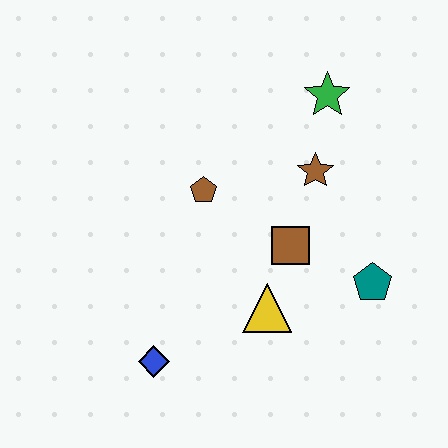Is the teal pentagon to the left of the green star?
No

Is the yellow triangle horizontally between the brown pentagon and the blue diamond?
No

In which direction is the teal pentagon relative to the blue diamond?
The teal pentagon is to the right of the blue diamond.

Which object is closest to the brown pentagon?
The brown square is closest to the brown pentagon.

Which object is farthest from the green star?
The blue diamond is farthest from the green star.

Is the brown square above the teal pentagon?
Yes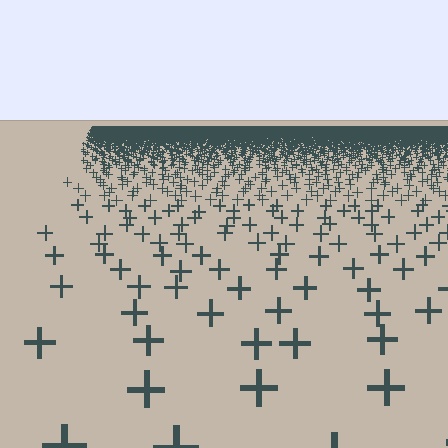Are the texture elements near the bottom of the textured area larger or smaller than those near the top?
Larger. Near the bottom, elements are closer to the viewer and appear at a bigger on-screen size.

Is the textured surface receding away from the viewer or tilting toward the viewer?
The surface is receding away from the viewer. Texture elements get smaller and denser toward the top.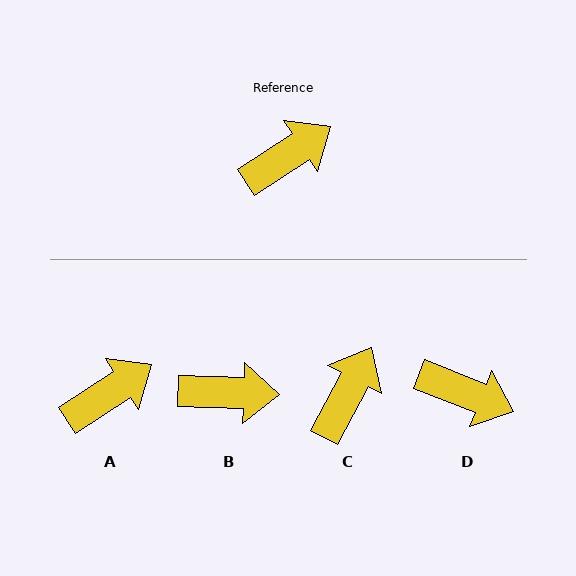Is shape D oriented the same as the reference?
No, it is off by about 55 degrees.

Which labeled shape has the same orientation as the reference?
A.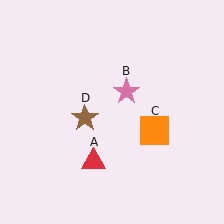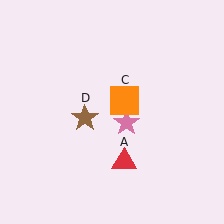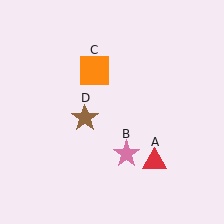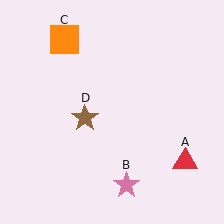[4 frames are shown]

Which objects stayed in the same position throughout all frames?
Brown star (object D) remained stationary.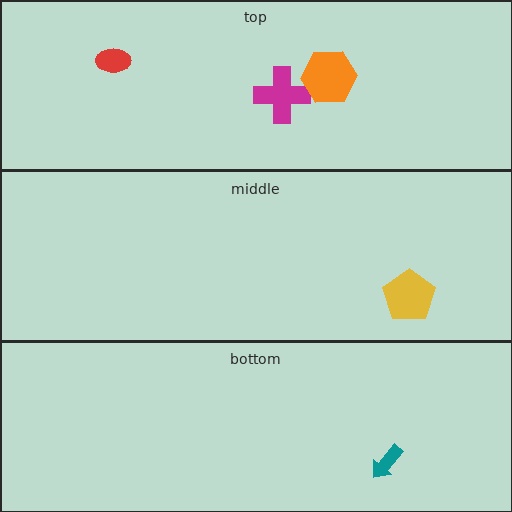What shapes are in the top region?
The magenta cross, the red ellipse, the orange hexagon.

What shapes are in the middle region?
The yellow pentagon.